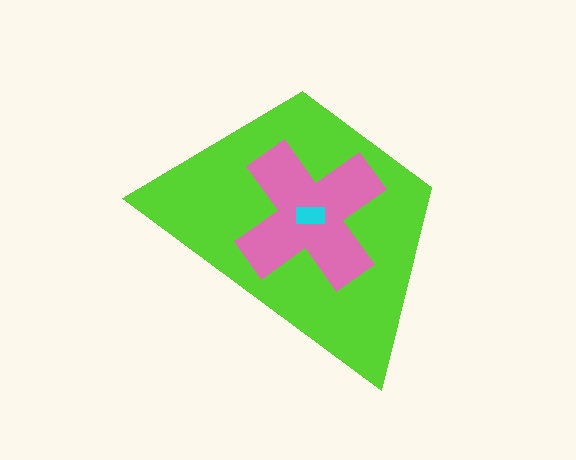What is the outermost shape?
The lime trapezoid.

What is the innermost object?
The cyan rectangle.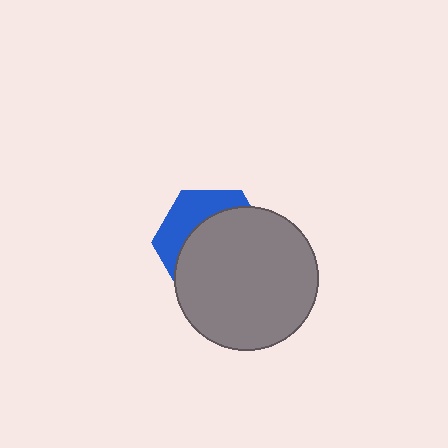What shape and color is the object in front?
The object in front is a gray circle.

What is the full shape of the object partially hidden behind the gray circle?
The partially hidden object is a blue hexagon.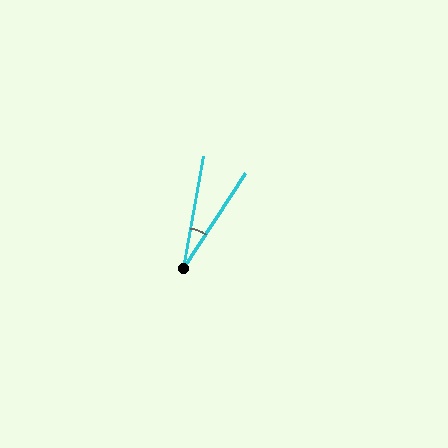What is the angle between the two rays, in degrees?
Approximately 23 degrees.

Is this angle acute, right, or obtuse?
It is acute.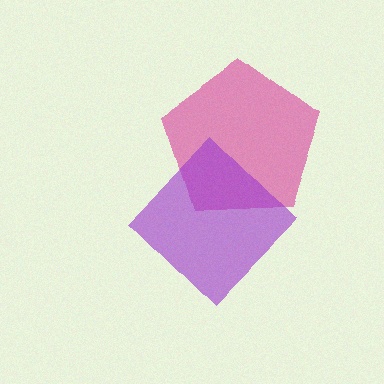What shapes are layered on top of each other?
The layered shapes are: a magenta pentagon, a purple diamond.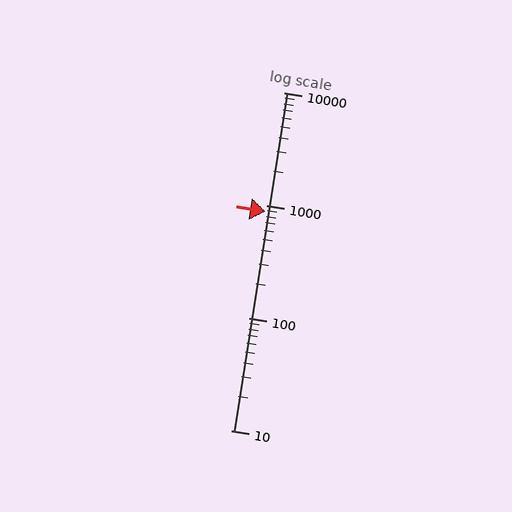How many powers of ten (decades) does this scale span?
The scale spans 3 decades, from 10 to 10000.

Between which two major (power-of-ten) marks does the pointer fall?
The pointer is between 100 and 1000.